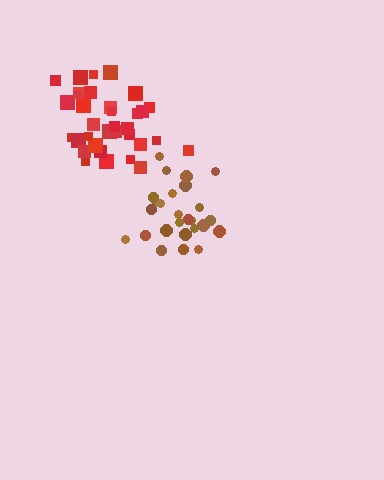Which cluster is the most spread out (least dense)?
Red.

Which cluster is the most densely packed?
Brown.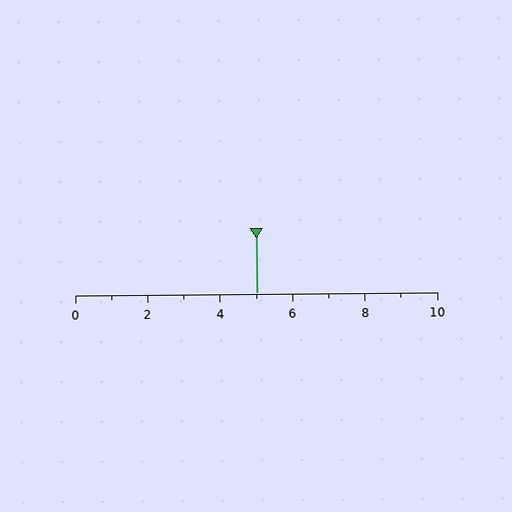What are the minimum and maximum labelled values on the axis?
The axis runs from 0 to 10.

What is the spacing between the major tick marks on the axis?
The major ticks are spaced 2 apart.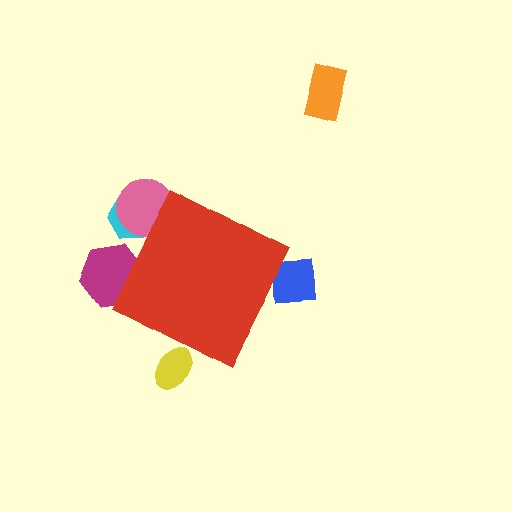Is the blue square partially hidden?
Yes, the blue square is partially hidden behind the red diamond.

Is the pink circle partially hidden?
Yes, the pink circle is partially hidden behind the red diamond.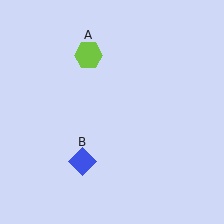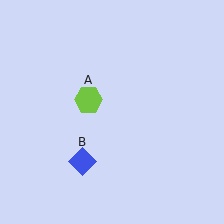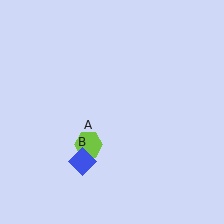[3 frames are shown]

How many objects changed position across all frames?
1 object changed position: lime hexagon (object A).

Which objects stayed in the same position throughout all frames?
Blue diamond (object B) remained stationary.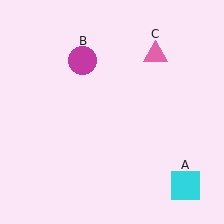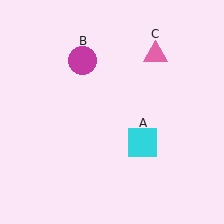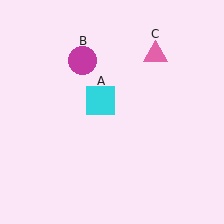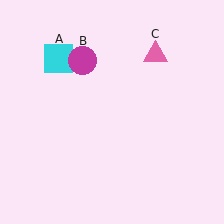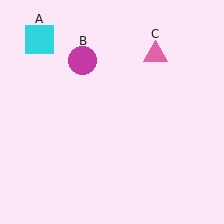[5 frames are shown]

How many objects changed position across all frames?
1 object changed position: cyan square (object A).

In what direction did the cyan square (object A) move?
The cyan square (object A) moved up and to the left.